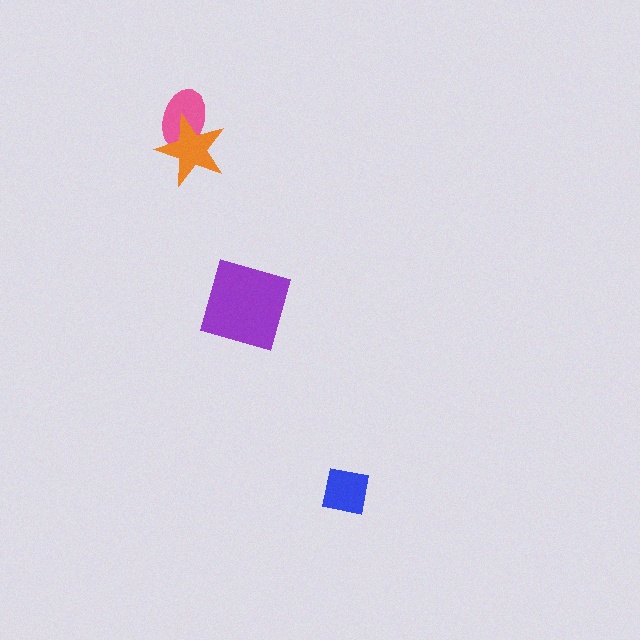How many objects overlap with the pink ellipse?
1 object overlaps with the pink ellipse.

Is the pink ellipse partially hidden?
Yes, it is partially covered by another shape.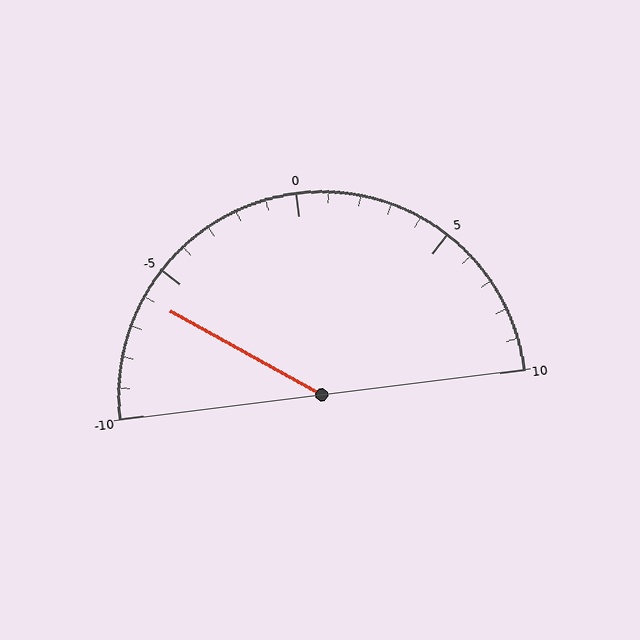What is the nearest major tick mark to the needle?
The nearest major tick mark is -5.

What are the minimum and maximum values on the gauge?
The gauge ranges from -10 to 10.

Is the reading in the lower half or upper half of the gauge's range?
The reading is in the lower half of the range (-10 to 10).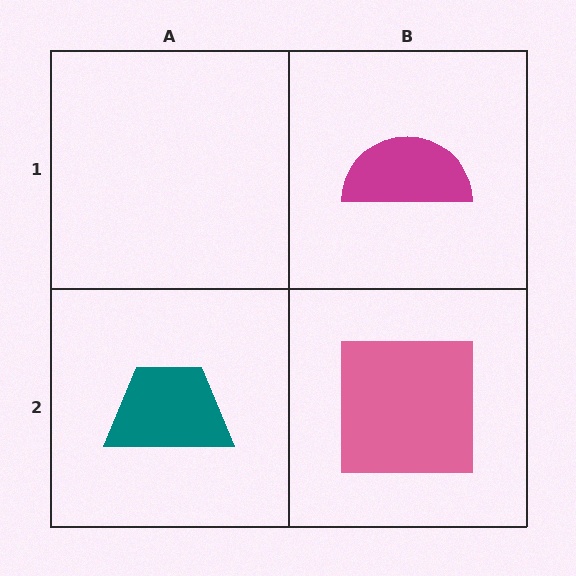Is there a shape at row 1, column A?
No, that cell is empty.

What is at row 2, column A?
A teal trapezoid.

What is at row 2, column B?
A pink square.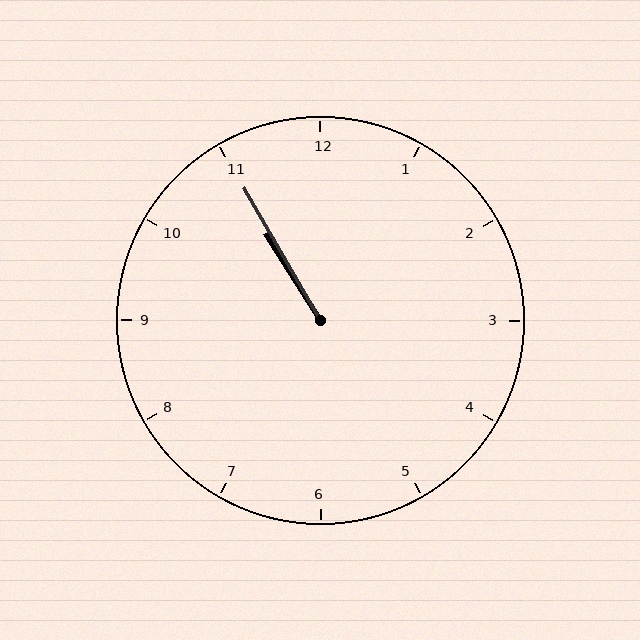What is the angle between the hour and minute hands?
Approximately 2 degrees.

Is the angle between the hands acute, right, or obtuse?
It is acute.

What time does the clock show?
10:55.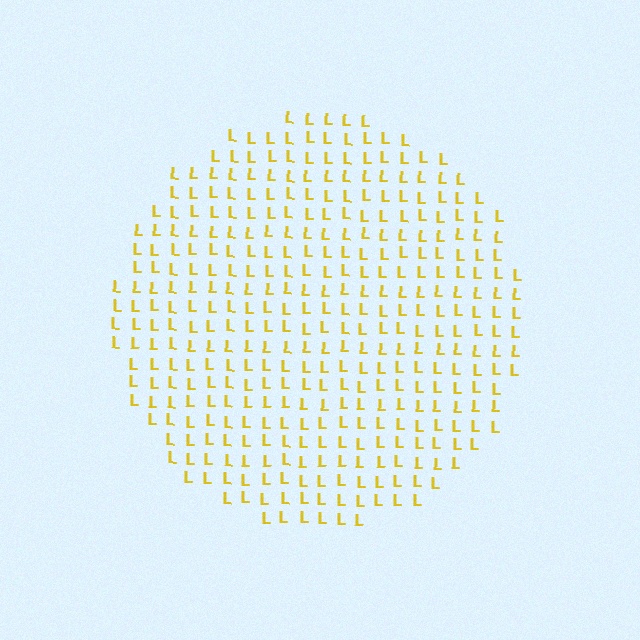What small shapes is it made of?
It is made of small letter L's.